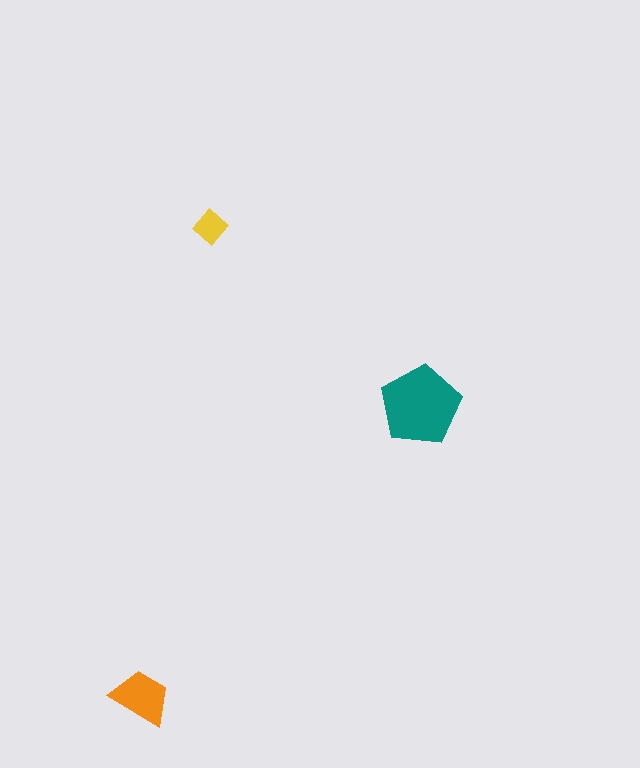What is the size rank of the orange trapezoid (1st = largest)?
2nd.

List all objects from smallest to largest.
The yellow diamond, the orange trapezoid, the teal pentagon.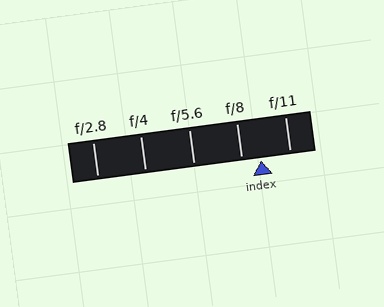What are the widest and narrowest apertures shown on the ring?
The widest aperture shown is f/2.8 and the narrowest is f/11.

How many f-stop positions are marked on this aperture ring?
There are 5 f-stop positions marked.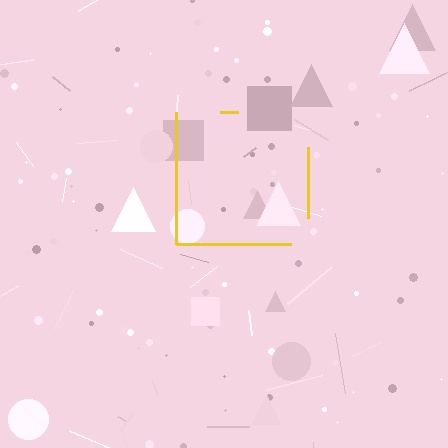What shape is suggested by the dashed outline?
The dashed outline suggests a square.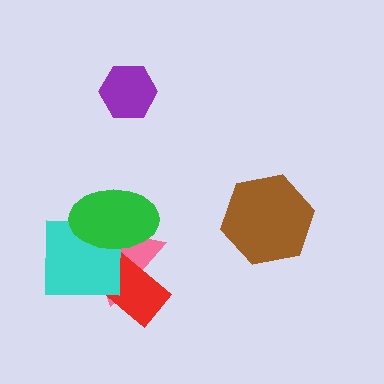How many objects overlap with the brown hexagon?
0 objects overlap with the brown hexagon.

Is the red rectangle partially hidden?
Yes, it is partially covered by another shape.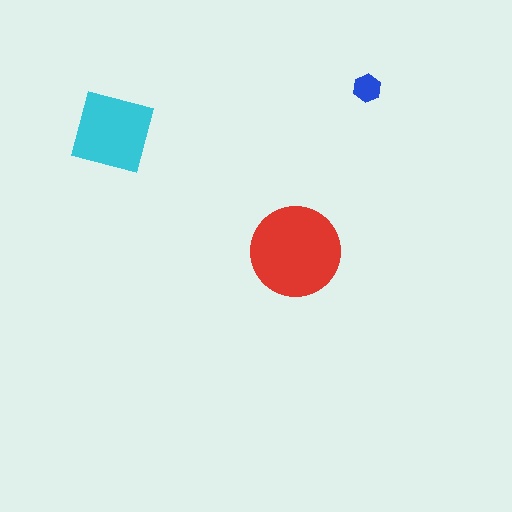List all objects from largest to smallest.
The red circle, the cyan square, the blue hexagon.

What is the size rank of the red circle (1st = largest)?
1st.